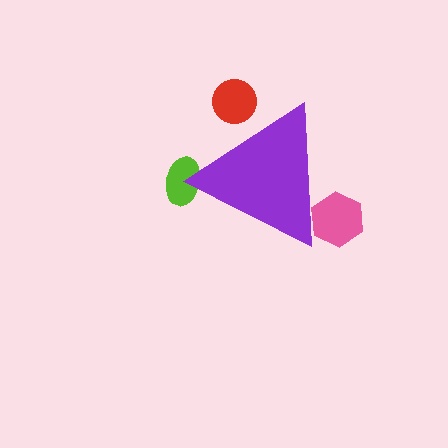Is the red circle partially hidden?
Yes, the red circle is partially hidden behind the purple triangle.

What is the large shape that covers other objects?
A purple triangle.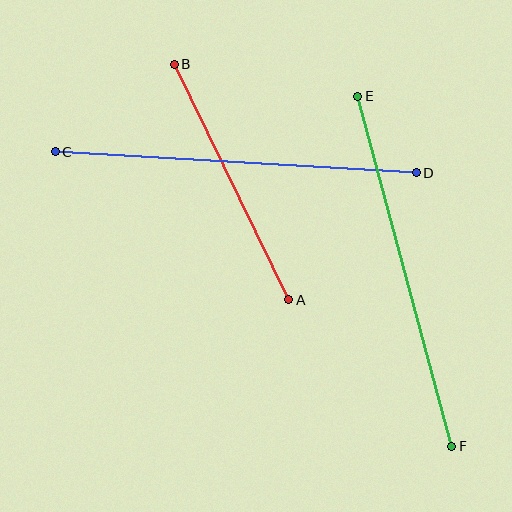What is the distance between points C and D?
The distance is approximately 362 pixels.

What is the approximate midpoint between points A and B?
The midpoint is at approximately (232, 182) pixels.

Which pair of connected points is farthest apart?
Points E and F are farthest apart.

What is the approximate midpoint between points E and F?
The midpoint is at approximately (405, 271) pixels.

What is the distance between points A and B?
The distance is approximately 262 pixels.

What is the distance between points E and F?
The distance is approximately 362 pixels.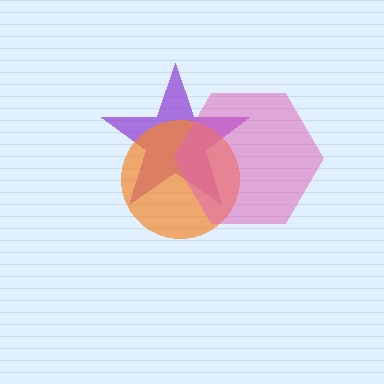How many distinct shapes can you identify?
There are 3 distinct shapes: a purple star, an orange circle, a pink hexagon.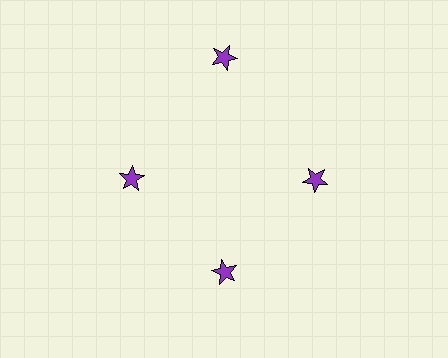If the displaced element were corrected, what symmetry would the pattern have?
It would have 4-fold rotational symmetry — the pattern would map onto itself every 90 degrees.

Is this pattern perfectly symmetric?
No. The 4 purple stars are arranged in a ring, but one element near the 12 o'clock position is pushed outward from the center, breaking the 4-fold rotational symmetry.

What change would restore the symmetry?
The symmetry would be restored by moving it inward, back onto the ring so that all 4 stars sit at equal angles and equal distance from the center.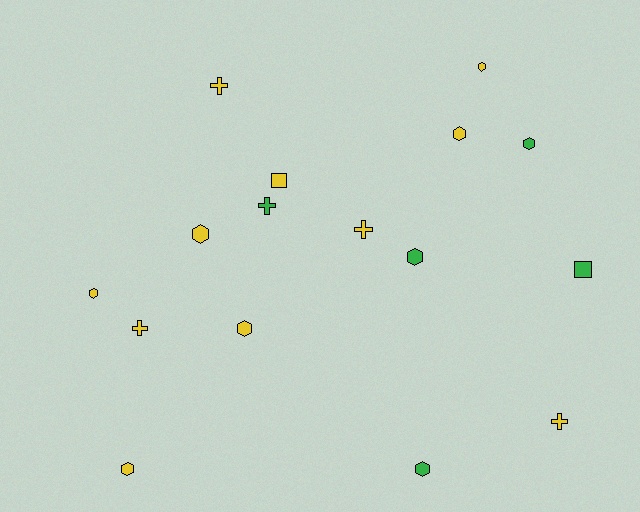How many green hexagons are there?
There are 3 green hexagons.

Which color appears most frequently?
Yellow, with 11 objects.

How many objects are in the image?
There are 16 objects.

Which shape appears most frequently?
Hexagon, with 9 objects.